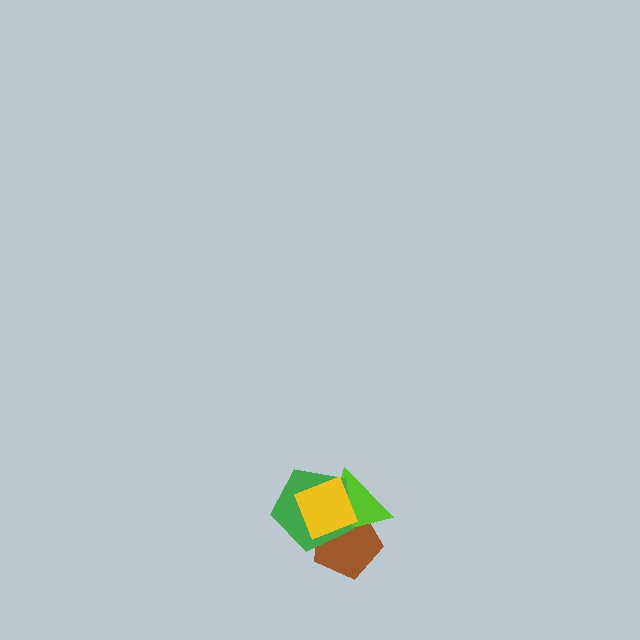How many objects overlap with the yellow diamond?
3 objects overlap with the yellow diamond.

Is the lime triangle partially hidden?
Yes, it is partially covered by another shape.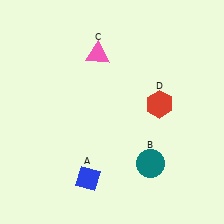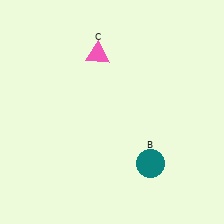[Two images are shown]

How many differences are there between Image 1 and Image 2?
There are 2 differences between the two images.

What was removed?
The red hexagon (D), the blue diamond (A) were removed in Image 2.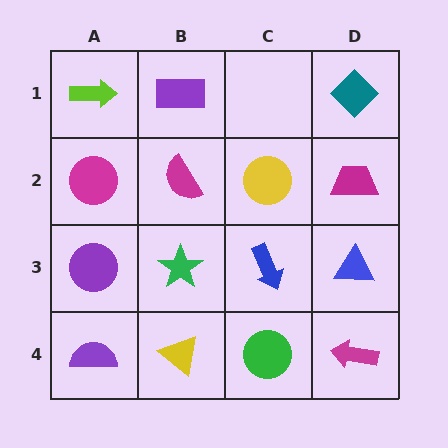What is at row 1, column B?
A purple rectangle.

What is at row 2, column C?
A yellow circle.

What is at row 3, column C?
A blue arrow.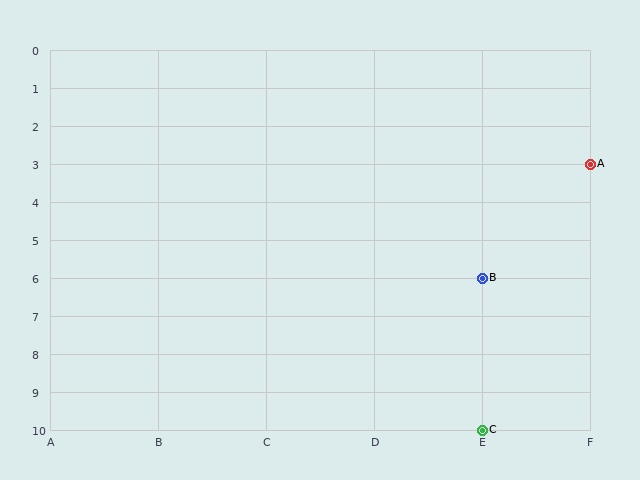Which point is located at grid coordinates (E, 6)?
Point B is at (E, 6).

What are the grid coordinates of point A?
Point A is at grid coordinates (F, 3).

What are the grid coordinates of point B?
Point B is at grid coordinates (E, 6).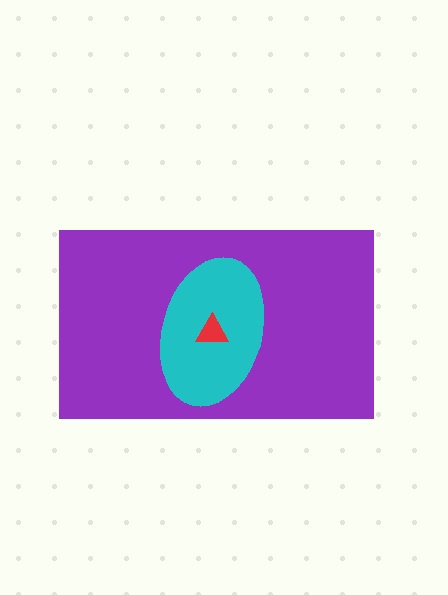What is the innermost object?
The red triangle.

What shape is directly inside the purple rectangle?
The cyan ellipse.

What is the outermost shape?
The purple rectangle.